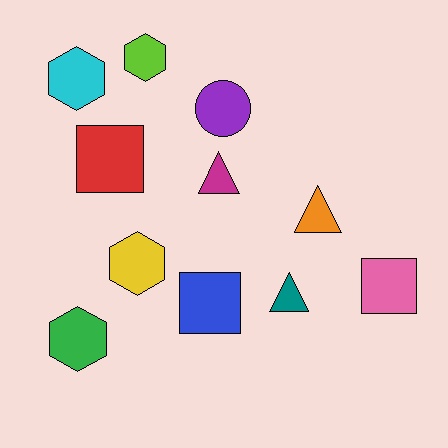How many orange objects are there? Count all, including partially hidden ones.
There is 1 orange object.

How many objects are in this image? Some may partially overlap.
There are 11 objects.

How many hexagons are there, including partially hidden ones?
There are 4 hexagons.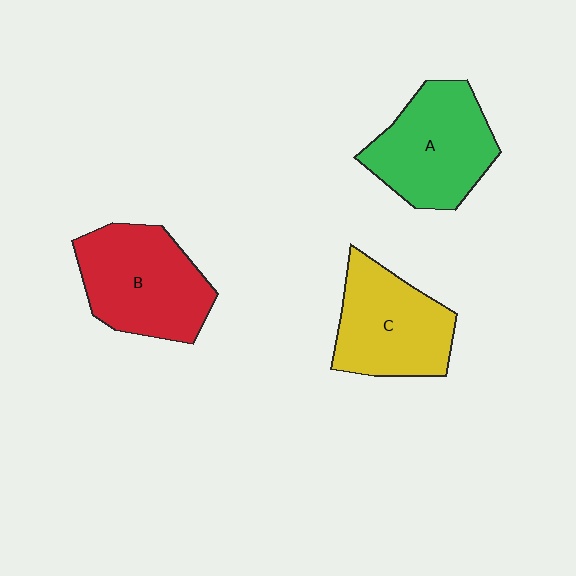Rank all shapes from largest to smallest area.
From largest to smallest: B (red), A (green), C (yellow).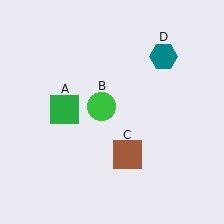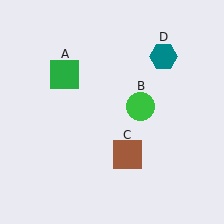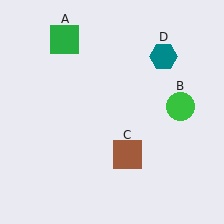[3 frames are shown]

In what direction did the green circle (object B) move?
The green circle (object B) moved right.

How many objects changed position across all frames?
2 objects changed position: green square (object A), green circle (object B).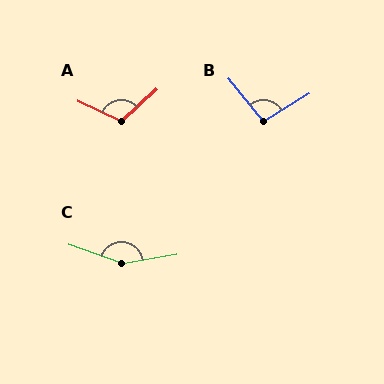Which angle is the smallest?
B, at approximately 97 degrees.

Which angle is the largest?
C, at approximately 151 degrees.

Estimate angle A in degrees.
Approximately 112 degrees.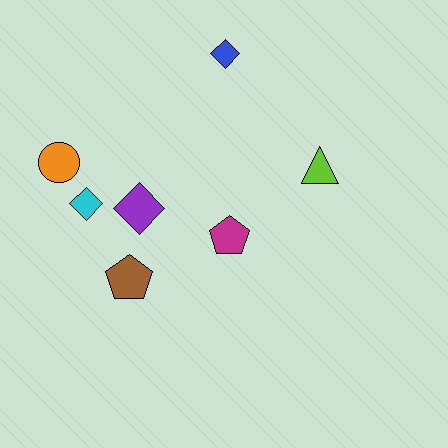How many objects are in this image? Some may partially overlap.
There are 7 objects.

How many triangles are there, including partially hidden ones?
There is 1 triangle.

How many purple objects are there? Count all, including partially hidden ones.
There is 1 purple object.